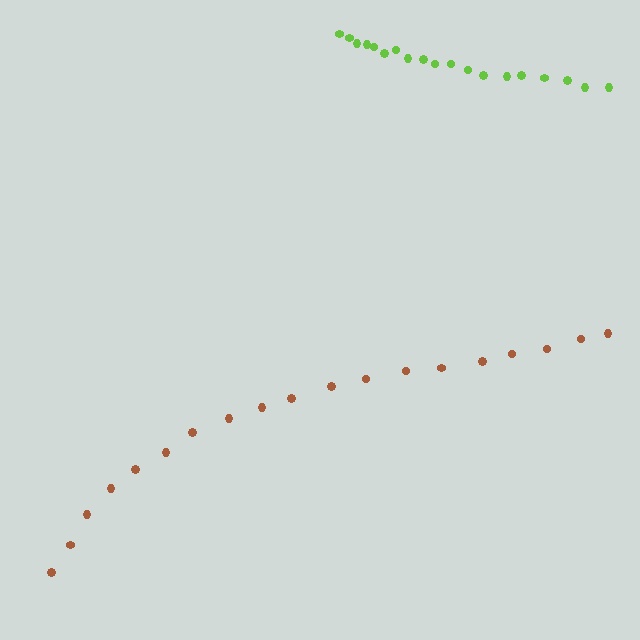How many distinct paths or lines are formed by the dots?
There are 2 distinct paths.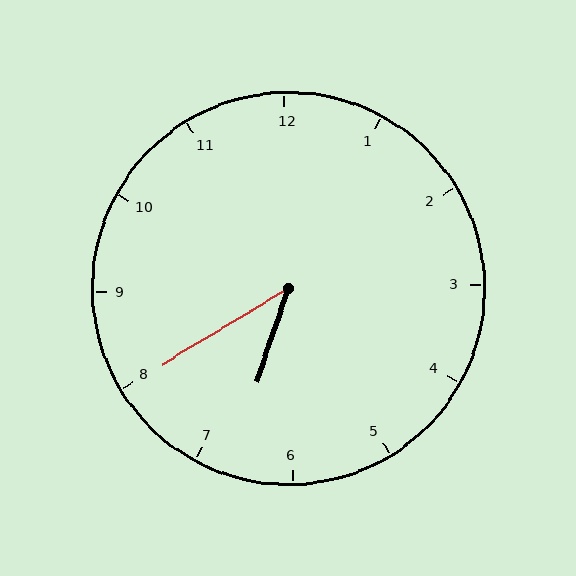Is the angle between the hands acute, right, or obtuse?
It is acute.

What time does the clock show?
6:40.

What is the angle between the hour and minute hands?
Approximately 40 degrees.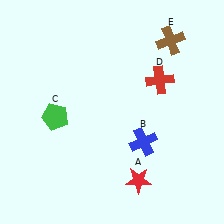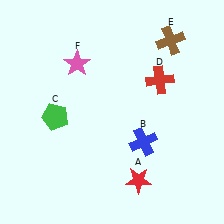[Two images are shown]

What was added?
A pink star (F) was added in Image 2.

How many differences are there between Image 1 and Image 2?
There is 1 difference between the two images.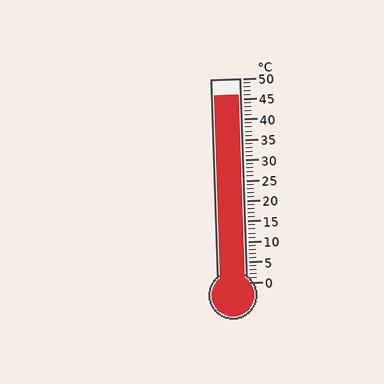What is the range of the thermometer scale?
The thermometer scale ranges from 0°C to 50°C.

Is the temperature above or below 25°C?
The temperature is above 25°C.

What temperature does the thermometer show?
The thermometer shows approximately 46°C.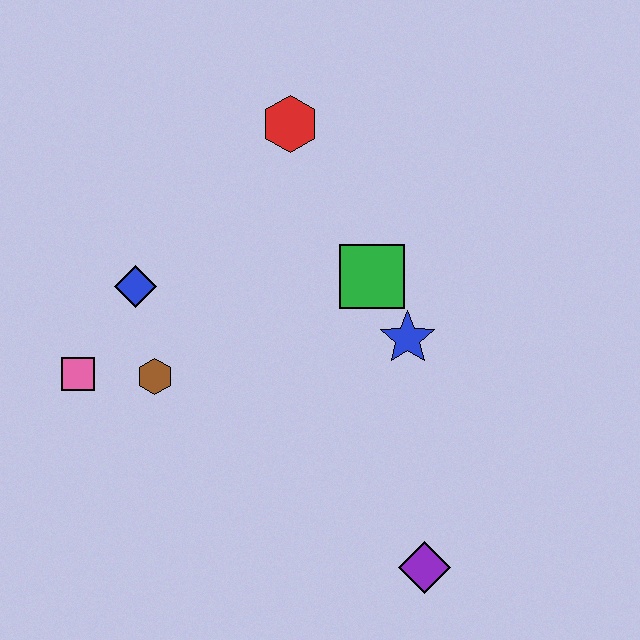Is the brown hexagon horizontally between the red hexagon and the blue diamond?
Yes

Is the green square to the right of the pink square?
Yes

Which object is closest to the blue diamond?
The brown hexagon is closest to the blue diamond.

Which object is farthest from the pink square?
The purple diamond is farthest from the pink square.